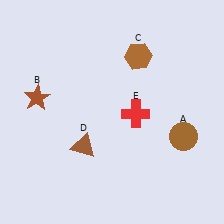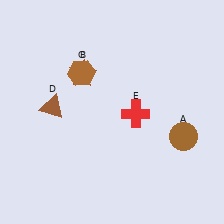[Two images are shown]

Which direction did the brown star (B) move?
The brown star (B) moved right.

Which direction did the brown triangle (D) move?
The brown triangle (D) moved up.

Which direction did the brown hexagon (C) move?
The brown hexagon (C) moved left.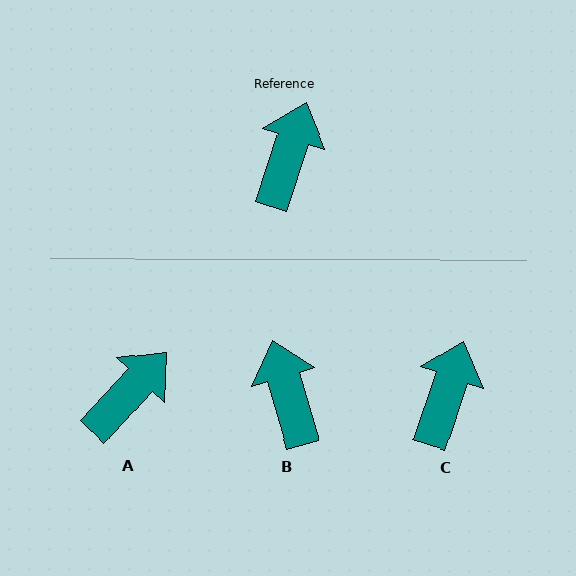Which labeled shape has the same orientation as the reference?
C.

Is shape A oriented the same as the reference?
No, it is off by about 24 degrees.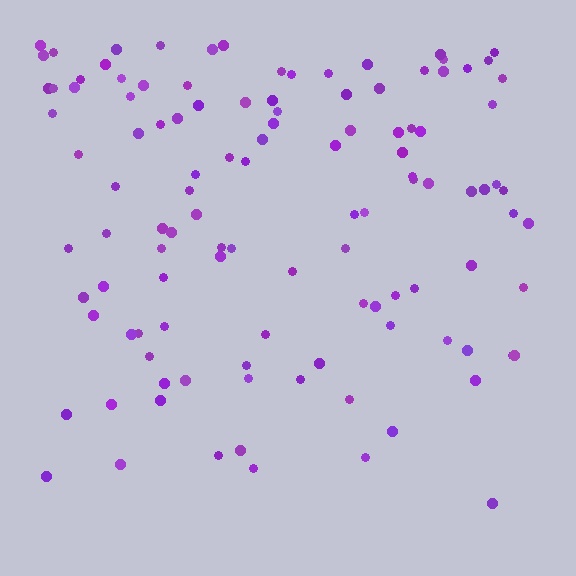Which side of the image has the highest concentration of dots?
The top.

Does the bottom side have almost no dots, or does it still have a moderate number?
Still a moderate number, just noticeably fewer than the top.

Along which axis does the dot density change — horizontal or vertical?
Vertical.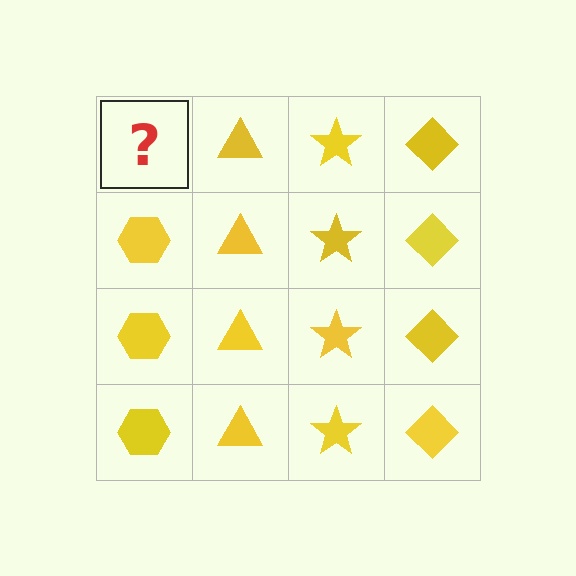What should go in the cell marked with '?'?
The missing cell should contain a yellow hexagon.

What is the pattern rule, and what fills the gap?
The rule is that each column has a consistent shape. The gap should be filled with a yellow hexagon.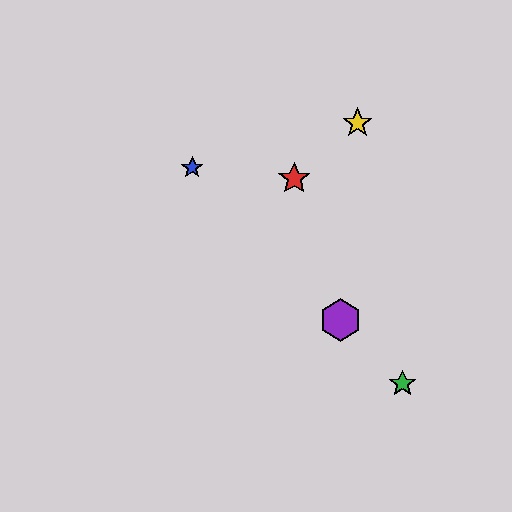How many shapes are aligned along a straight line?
3 shapes (the blue star, the green star, the purple hexagon) are aligned along a straight line.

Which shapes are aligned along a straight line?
The blue star, the green star, the purple hexagon are aligned along a straight line.